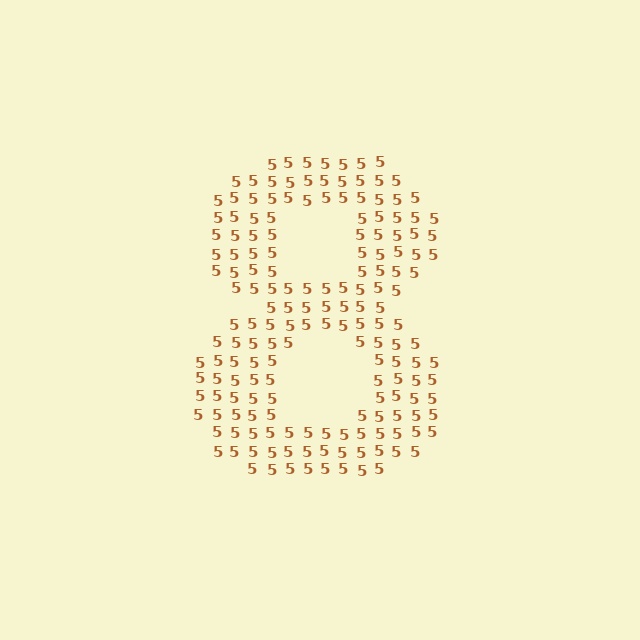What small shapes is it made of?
It is made of small digit 5's.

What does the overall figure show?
The overall figure shows the digit 8.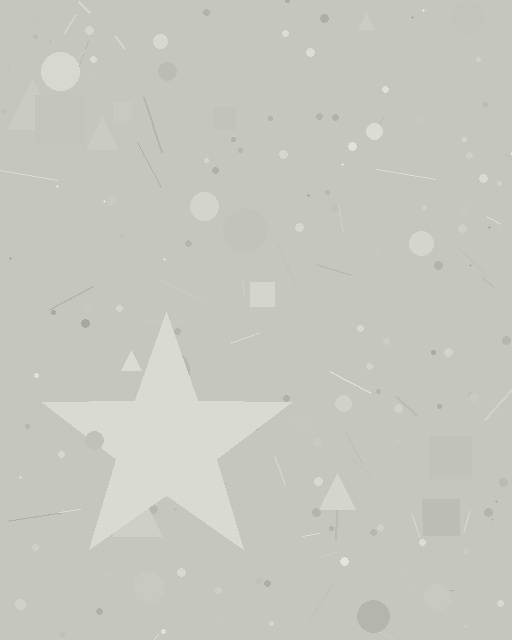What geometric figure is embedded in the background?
A star is embedded in the background.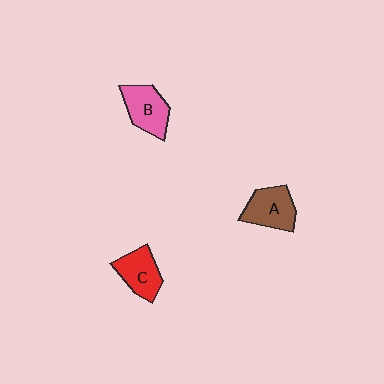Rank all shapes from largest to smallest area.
From largest to smallest: A (brown), B (pink), C (red).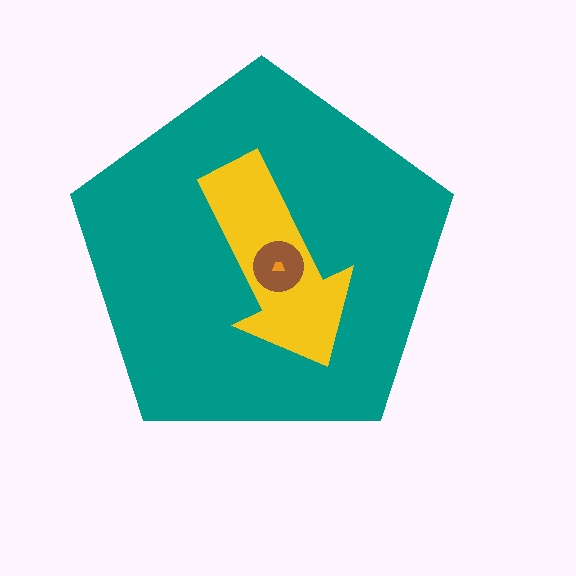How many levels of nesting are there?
4.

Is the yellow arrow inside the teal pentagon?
Yes.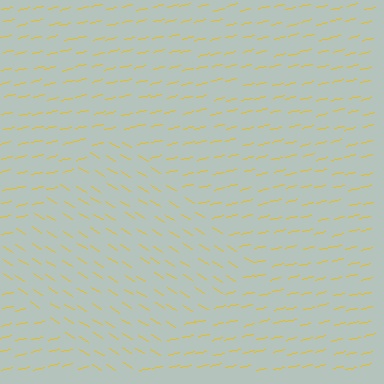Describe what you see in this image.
The image is filled with small yellow line segments. A diamond region in the image has lines oriented differently from the surrounding lines, creating a visible texture boundary.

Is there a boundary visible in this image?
Yes, there is a texture boundary formed by a change in line orientation.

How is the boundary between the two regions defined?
The boundary is defined purely by a change in line orientation (approximately 45 degrees difference). All lines are the same color and thickness.